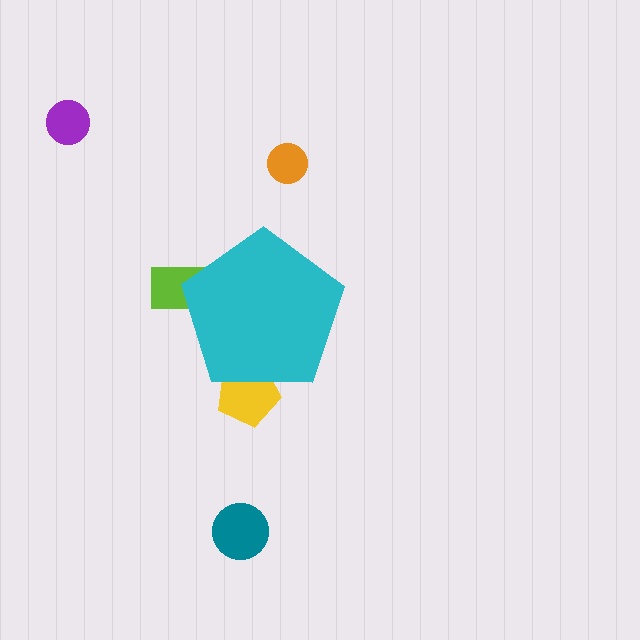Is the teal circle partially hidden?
No, the teal circle is fully visible.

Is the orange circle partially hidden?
No, the orange circle is fully visible.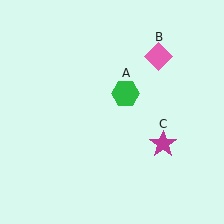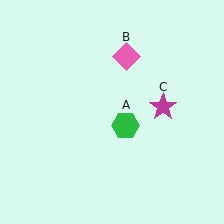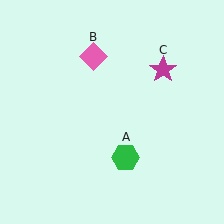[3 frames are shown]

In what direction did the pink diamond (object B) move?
The pink diamond (object B) moved left.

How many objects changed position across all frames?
3 objects changed position: green hexagon (object A), pink diamond (object B), magenta star (object C).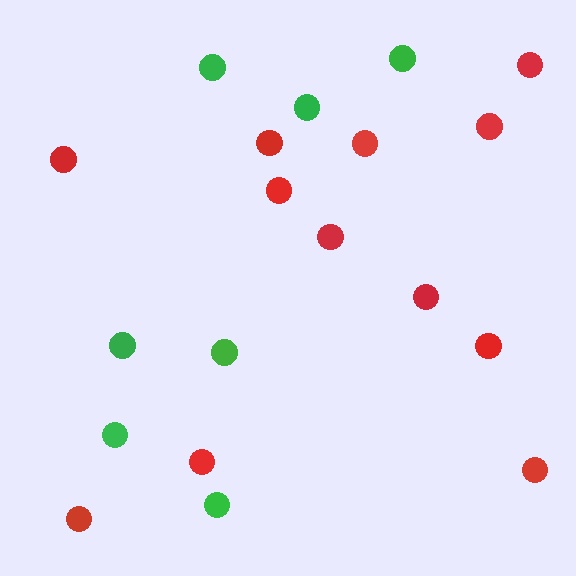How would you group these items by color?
There are 2 groups: one group of green circles (7) and one group of red circles (12).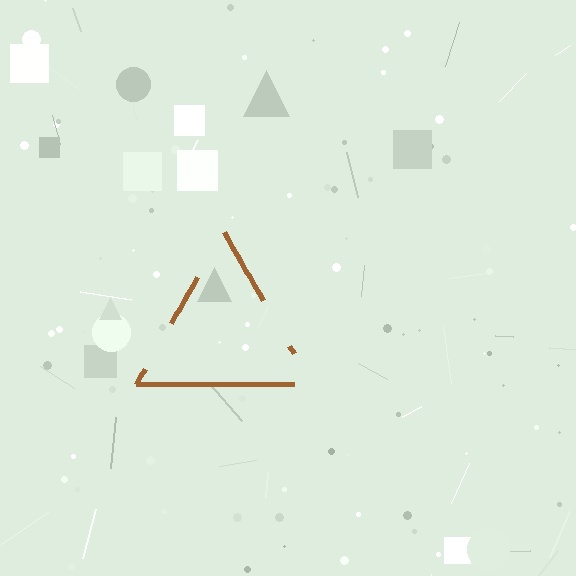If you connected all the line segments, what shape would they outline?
They would outline a triangle.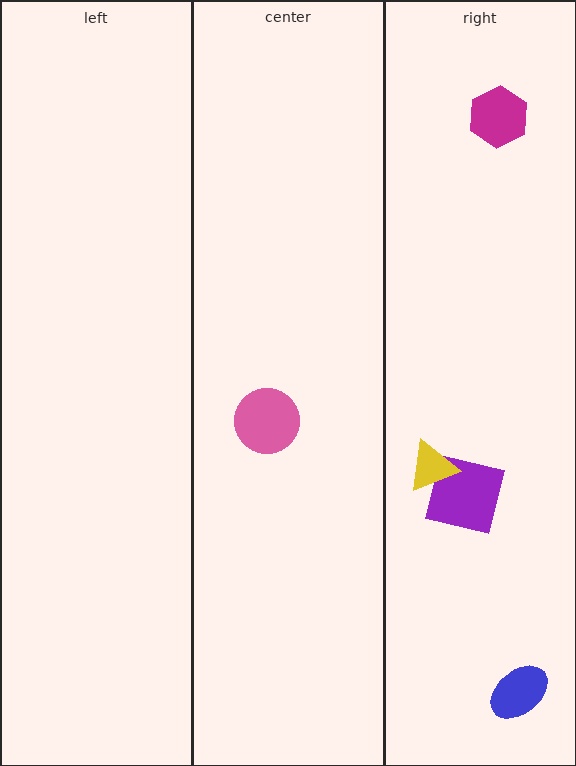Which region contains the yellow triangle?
The right region.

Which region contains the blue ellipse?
The right region.